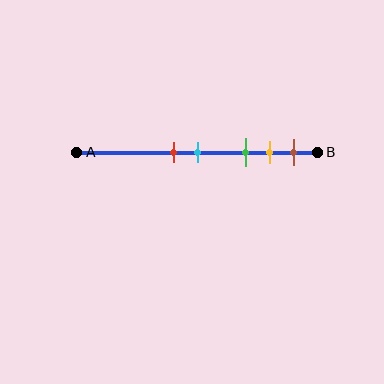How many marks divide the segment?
There are 5 marks dividing the segment.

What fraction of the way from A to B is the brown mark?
The brown mark is approximately 90% (0.9) of the way from A to B.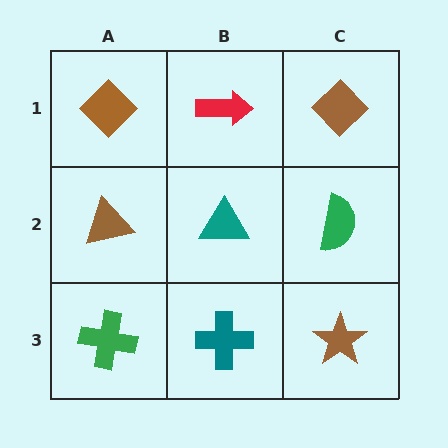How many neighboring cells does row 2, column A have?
3.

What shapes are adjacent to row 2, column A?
A brown diamond (row 1, column A), a green cross (row 3, column A), a teal triangle (row 2, column B).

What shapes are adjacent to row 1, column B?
A teal triangle (row 2, column B), a brown diamond (row 1, column A), a brown diamond (row 1, column C).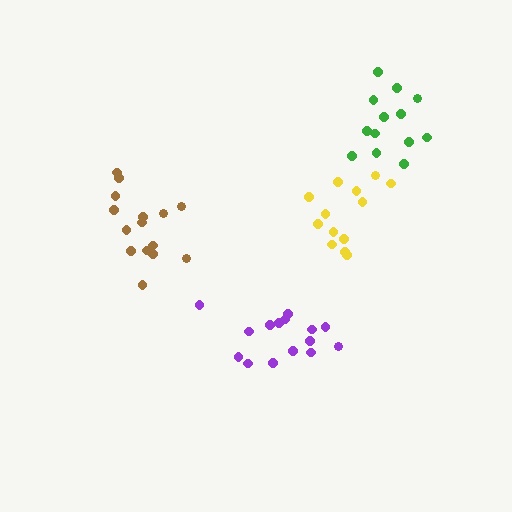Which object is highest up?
The green cluster is topmost.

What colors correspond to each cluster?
The clusters are colored: purple, yellow, brown, green.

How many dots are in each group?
Group 1: 15 dots, Group 2: 13 dots, Group 3: 15 dots, Group 4: 13 dots (56 total).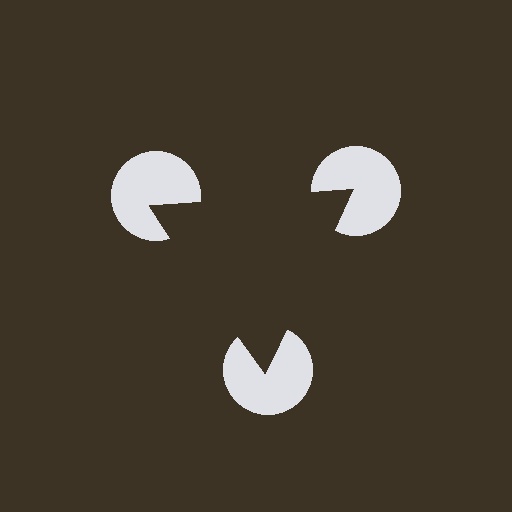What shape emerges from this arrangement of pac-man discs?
An illusory triangle — its edges are inferred from the aligned wedge cuts in the pac-man discs, not physically drawn.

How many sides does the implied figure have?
3 sides.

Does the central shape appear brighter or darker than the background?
It typically appears slightly darker than the background, even though no actual brightness change is drawn.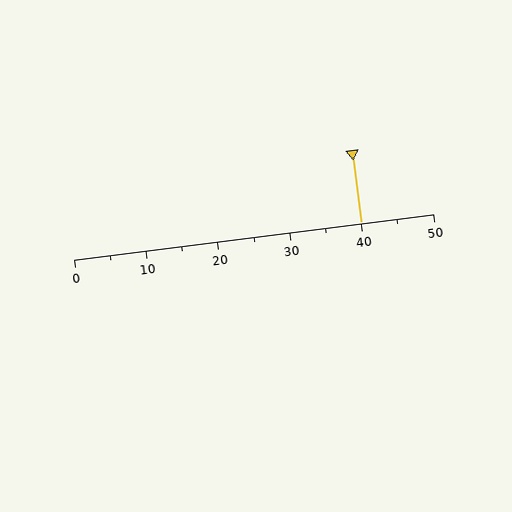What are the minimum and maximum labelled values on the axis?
The axis runs from 0 to 50.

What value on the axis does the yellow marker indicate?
The marker indicates approximately 40.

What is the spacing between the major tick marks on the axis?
The major ticks are spaced 10 apart.